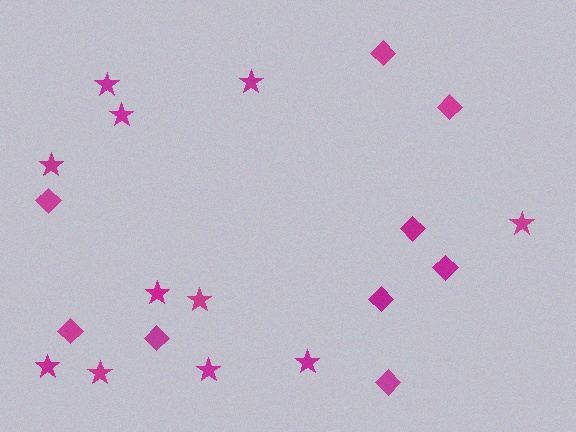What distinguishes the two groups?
There are 2 groups: one group of diamonds (9) and one group of stars (11).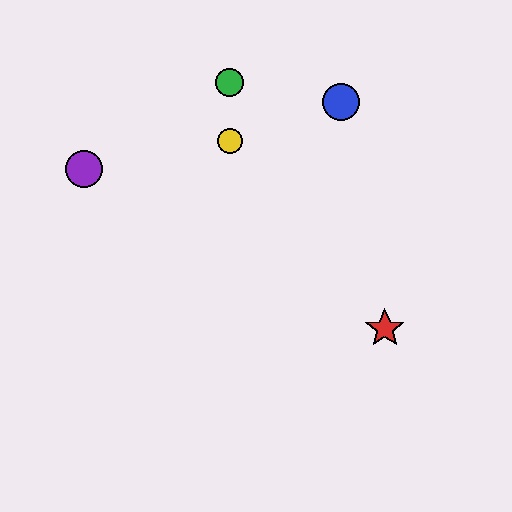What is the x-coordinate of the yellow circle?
The yellow circle is at x≈230.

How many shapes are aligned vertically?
2 shapes (the green circle, the yellow circle) are aligned vertically.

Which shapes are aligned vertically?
The green circle, the yellow circle are aligned vertically.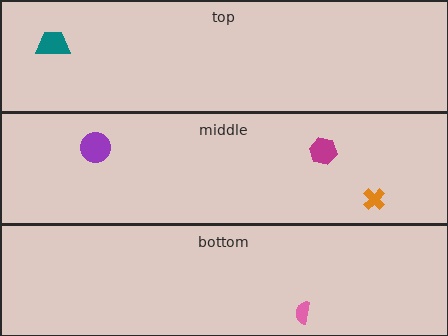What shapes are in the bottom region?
The pink semicircle.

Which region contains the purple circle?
The middle region.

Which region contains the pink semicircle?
The bottom region.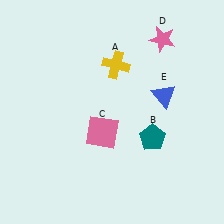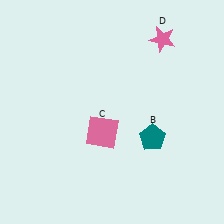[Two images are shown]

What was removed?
The yellow cross (A), the blue triangle (E) were removed in Image 2.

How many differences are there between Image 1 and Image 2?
There are 2 differences between the two images.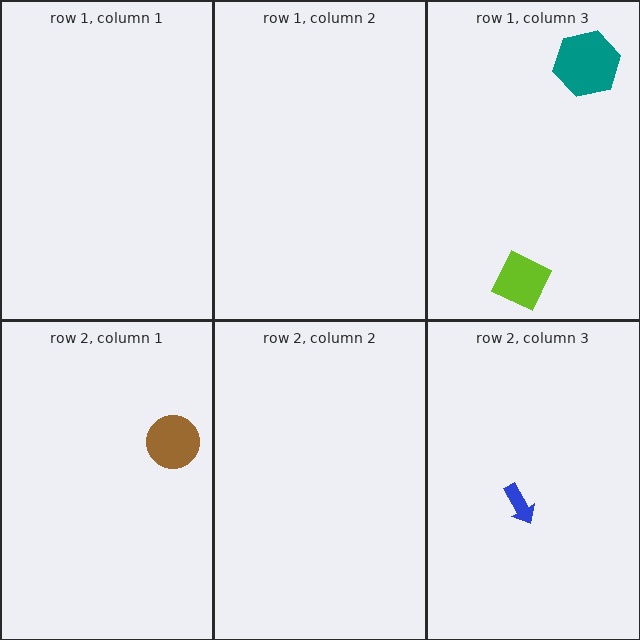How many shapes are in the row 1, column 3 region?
2.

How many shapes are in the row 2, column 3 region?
1.